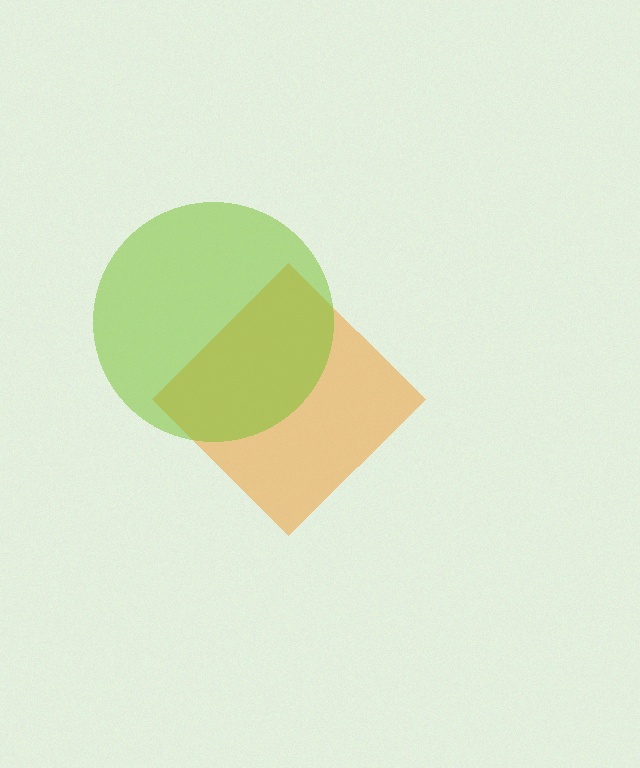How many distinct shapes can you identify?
There are 2 distinct shapes: an orange diamond, a lime circle.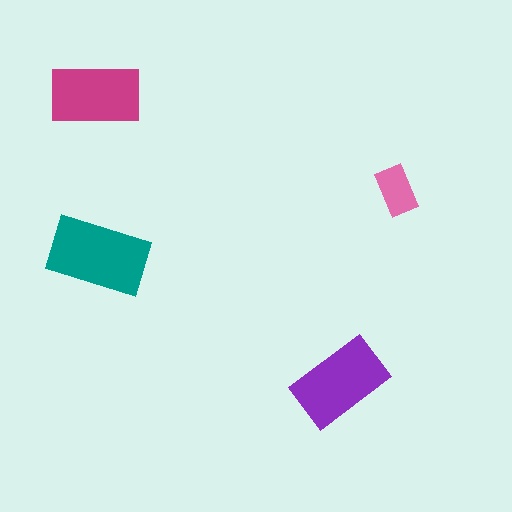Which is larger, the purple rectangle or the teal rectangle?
The teal one.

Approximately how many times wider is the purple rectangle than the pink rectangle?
About 2 times wider.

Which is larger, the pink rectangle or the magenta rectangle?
The magenta one.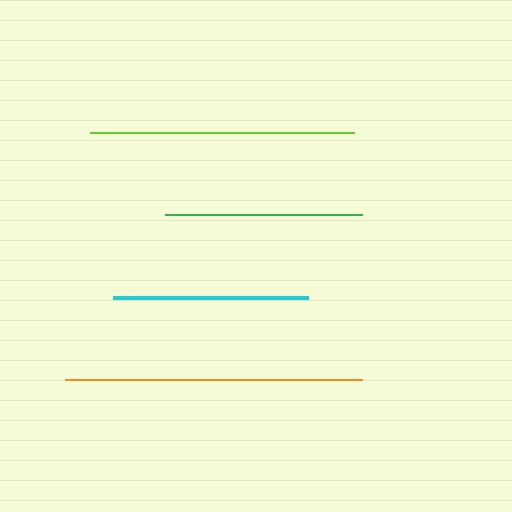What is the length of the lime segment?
The lime segment is approximately 264 pixels long.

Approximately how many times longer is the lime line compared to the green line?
The lime line is approximately 1.3 times the length of the green line.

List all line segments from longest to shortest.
From longest to shortest: orange, lime, green, cyan.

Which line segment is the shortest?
The cyan line is the shortest at approximately 195 pixels.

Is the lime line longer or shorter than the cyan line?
The lime line is longer than the cyan line.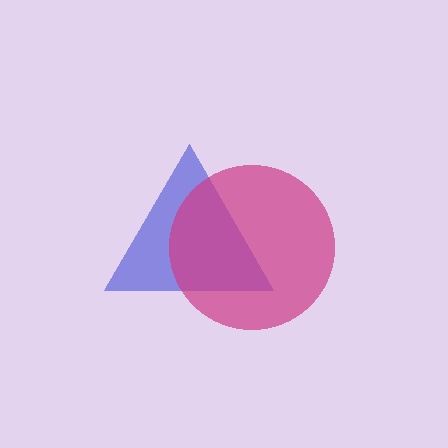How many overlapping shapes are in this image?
There are 2 overlapping shapes in the image.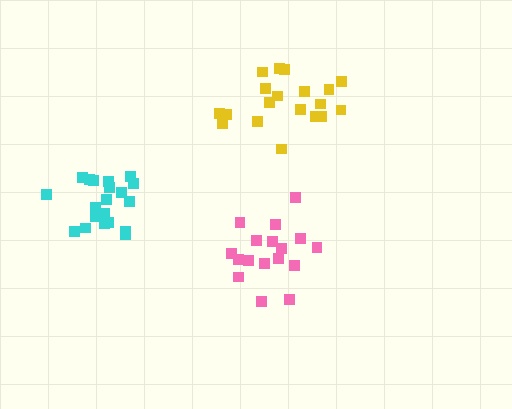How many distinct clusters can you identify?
There are 3 distinct clusters.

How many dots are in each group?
Group 1: 20 dots, Group 2: 19 dots, Group 3: 17 dots (56 total).